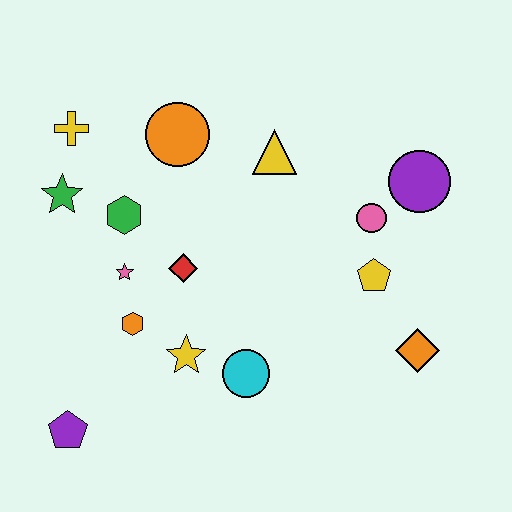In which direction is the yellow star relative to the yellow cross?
The yellow star is below the yellow cross.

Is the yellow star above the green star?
No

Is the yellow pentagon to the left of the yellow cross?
No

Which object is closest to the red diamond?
The pink star is closest to the red diamond.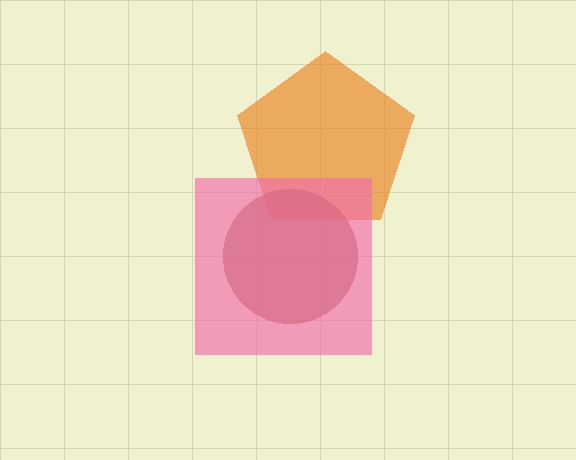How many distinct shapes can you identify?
There are 3 distinct shapes: an orange pentagon, a brown circle, a pink square.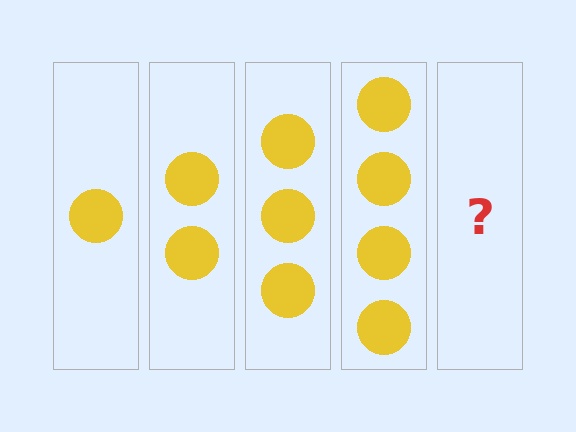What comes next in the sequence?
The next element should be 5 circles.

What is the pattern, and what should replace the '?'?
The pattern is that each step adds one more circle. The '?' should be 5 circles.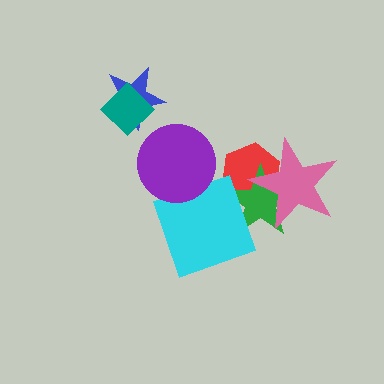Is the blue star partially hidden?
Yes, it is partially covered by another shape.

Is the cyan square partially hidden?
Yes, it is partially covered by another shape.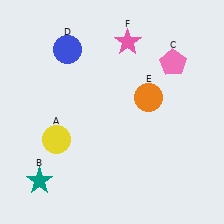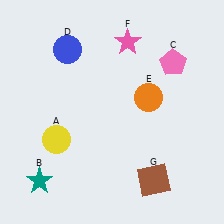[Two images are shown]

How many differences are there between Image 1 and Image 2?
There is 1 difference between the two images.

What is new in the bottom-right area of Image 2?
A brown square (G) was added in the bottom-right area of Image 2.